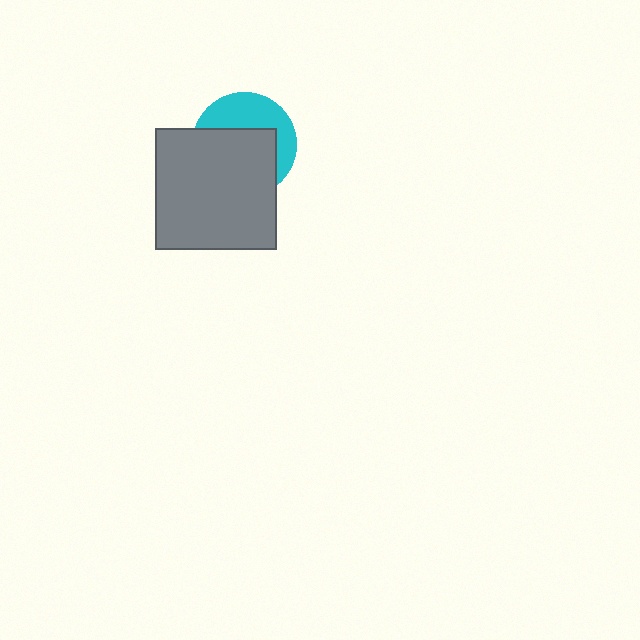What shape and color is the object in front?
The object in front is a gray square.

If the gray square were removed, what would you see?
You would see the complete cyan circle.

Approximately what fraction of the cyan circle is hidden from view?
Roughly 60% of the cyan circle is hidden behind the gray square.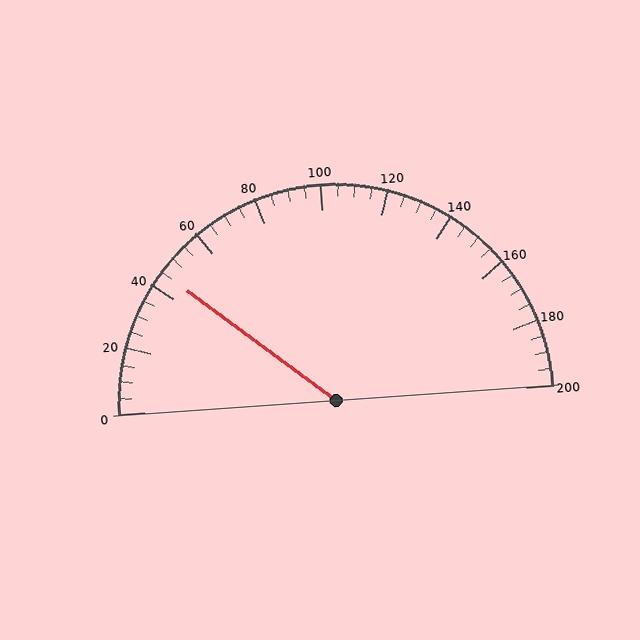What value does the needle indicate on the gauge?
The needle indicates approximately 45.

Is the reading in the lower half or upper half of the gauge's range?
The reading is in the lower half of the range (0 to 200).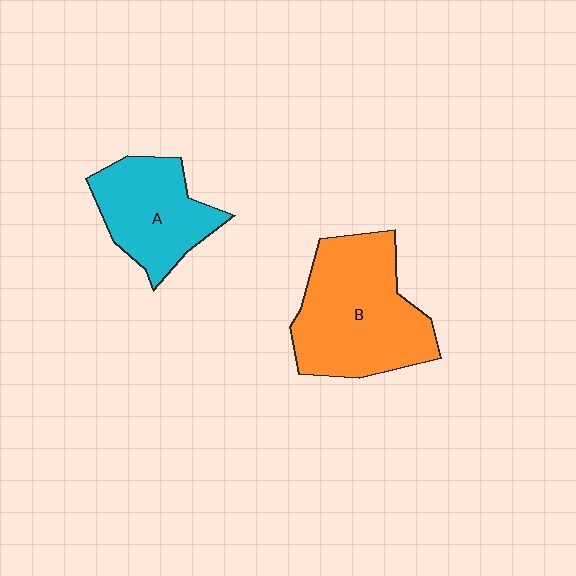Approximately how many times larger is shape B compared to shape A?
Approximately 1.5 times.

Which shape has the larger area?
Shape B (orange).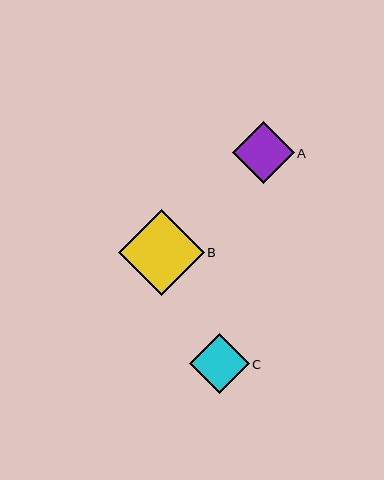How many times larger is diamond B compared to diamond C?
Diamond B is approximately 1.4 times the size of diamond C.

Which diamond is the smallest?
Diamond C is the smallest with a size of approximately 60 pixels.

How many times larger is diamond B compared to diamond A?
Diamond B is approximately 1.4 times the size of diamond A.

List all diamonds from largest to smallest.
From largest to smallest: B, A, C.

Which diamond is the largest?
Diamond B is the largest with a size of approximately 86 pixels.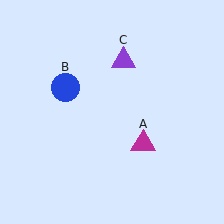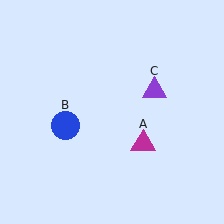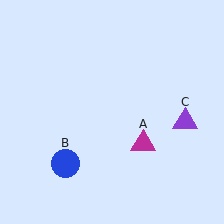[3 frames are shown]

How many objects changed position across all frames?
2 objects changed position: blue circle (object B), purple triangle (object C).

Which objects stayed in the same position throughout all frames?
Magenta triangle (object A) remained stationary.